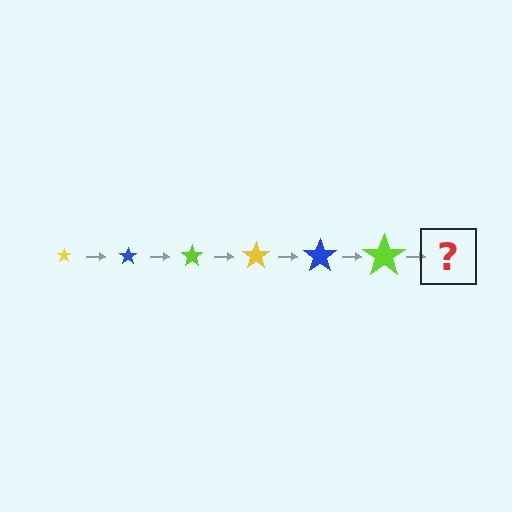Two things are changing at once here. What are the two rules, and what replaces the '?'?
The two rules are that the star grows larger each step and the color cycles through yellow, blue, and lime. The '?' should be a yellow star, larger than the previous one.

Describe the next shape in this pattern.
It should be a yellow star, larger than the previous one.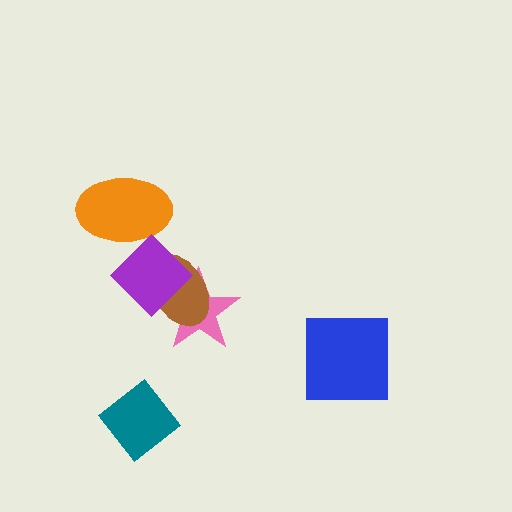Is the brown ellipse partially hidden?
Yes, it is partially covered by another shape.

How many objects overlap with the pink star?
2 objects overlap with the pink star.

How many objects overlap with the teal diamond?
0 objects overlap with the teal diamond.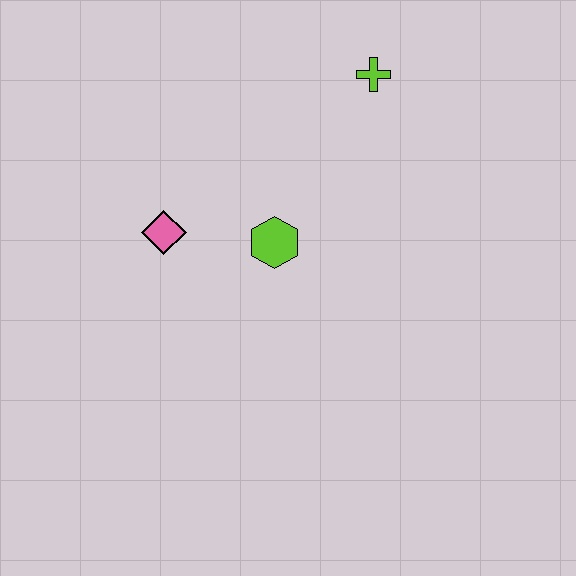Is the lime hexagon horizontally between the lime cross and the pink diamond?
Yes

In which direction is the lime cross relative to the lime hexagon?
The lime cross is above the lime hexagon.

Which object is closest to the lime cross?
The lime hexagon is closest to the lime cross.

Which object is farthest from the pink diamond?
The lime cross is farthest from the pink diamond.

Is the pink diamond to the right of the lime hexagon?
No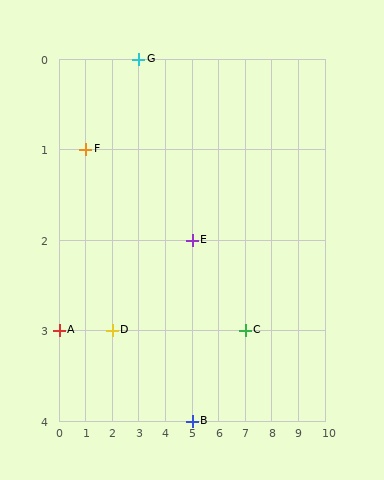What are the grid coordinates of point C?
Point C is at grid coordinates (7, 3).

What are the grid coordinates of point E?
Point E is at grid coordinates (5, 2).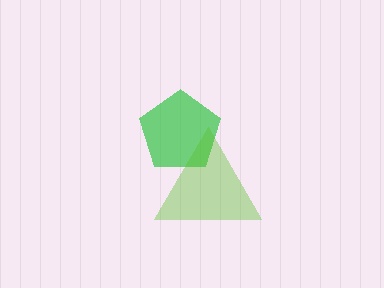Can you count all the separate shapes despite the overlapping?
Yes, there are 2 separate shapes.